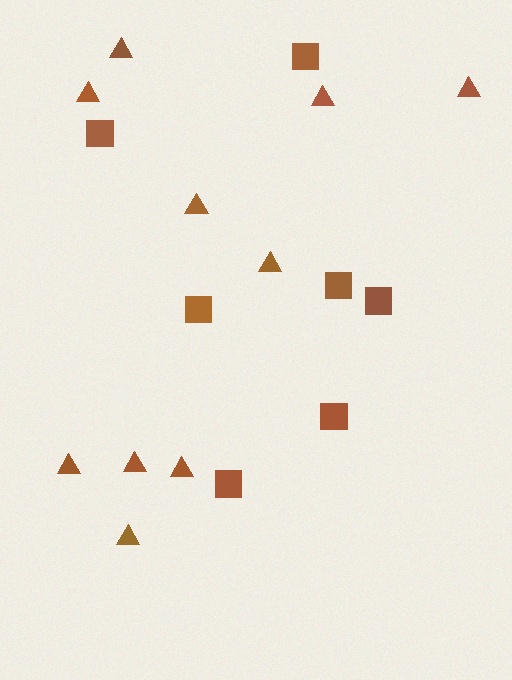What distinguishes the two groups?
There are 2 groups: one group of squares (7) and one group of triangles (10).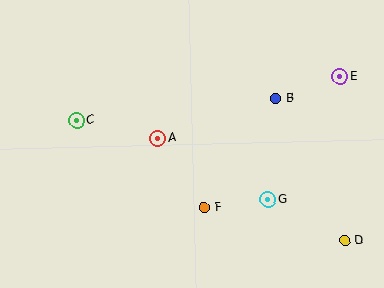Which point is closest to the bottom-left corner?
Point C is closest to the bottom-left corner.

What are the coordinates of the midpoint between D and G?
The midpoint between D and G is at (306, 220).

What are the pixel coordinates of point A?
Point A is at (158, 138).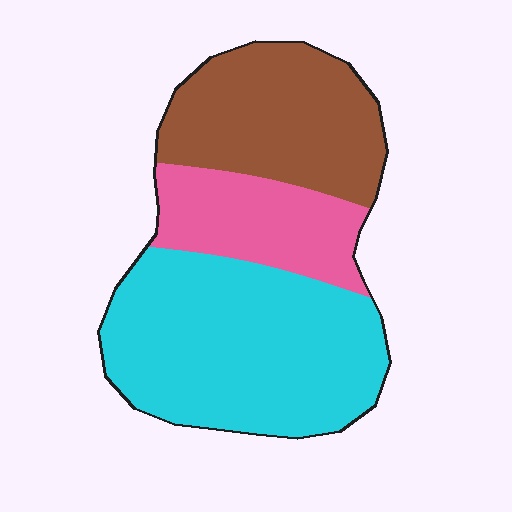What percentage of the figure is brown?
Brown covers about 30% of the figure.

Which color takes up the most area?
Cyan, at roughly 50%.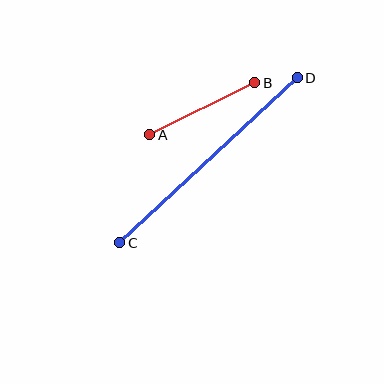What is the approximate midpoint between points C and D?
The midpoint is at approximately (209, 160) pixels.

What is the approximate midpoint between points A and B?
The midpoint is at approximately (202, 109) pixels.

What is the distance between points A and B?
The distance is approximately 117 pixels.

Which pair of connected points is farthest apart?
Points C and D are farthest apart.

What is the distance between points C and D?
The distance is approximately 242 pixels.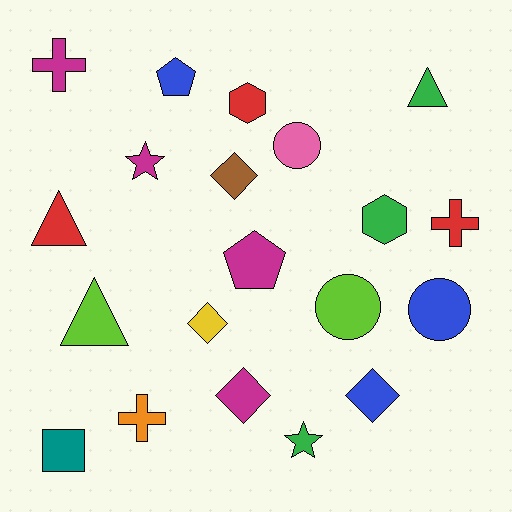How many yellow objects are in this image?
There is 1 yellow object.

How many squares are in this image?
There is 1 square.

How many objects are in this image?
There are 20 objects.